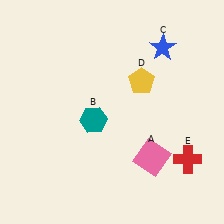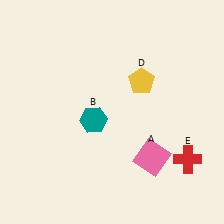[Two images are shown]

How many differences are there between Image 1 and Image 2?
There is 1 difference between the two images.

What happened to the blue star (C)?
The blue star (C) was removed in Image 2. It was in the top-right area of Image 1.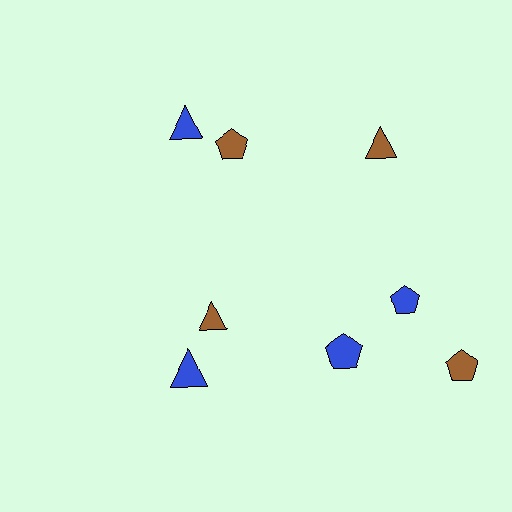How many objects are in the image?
There are 8 objects.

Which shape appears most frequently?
Triangle, with 4 objects.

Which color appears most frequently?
Brown, with 4 objects.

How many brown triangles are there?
There are 2 brown triangles.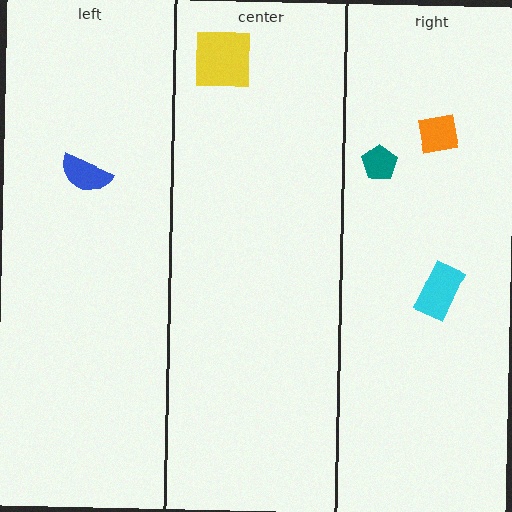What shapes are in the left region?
The blue semicircle.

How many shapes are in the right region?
3.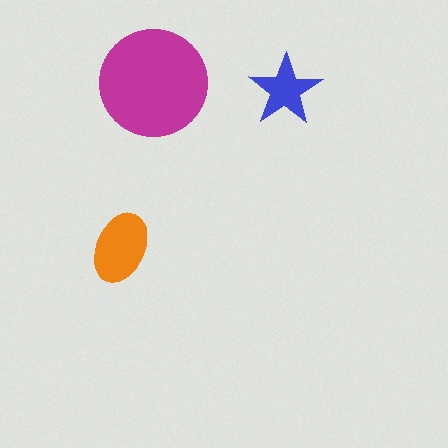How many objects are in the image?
There are 3 objects in the image.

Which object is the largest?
The magenta circle.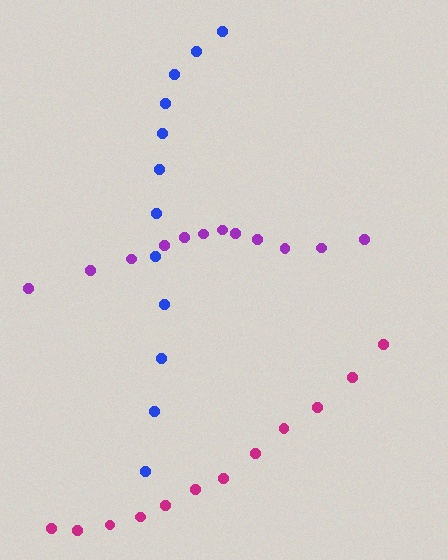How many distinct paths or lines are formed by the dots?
There are 3 distinct paths.